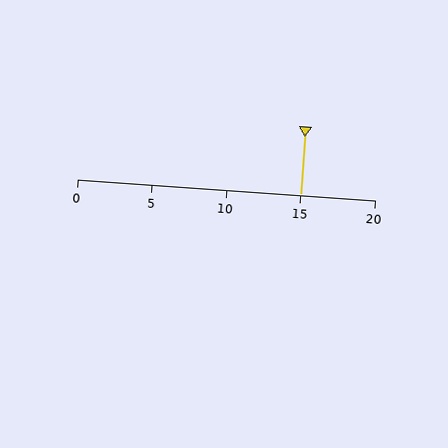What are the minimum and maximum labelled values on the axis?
The axis runs from 0 to 20.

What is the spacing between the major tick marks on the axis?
The major ticks are spaced 5 apart.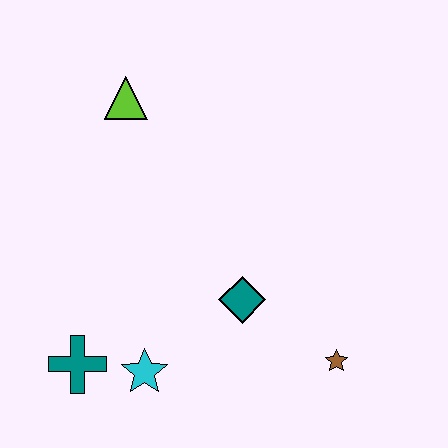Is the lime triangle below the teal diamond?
No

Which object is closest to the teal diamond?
The brown star is closest to the teal diamond.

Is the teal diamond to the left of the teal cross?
No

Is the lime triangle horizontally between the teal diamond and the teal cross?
Yes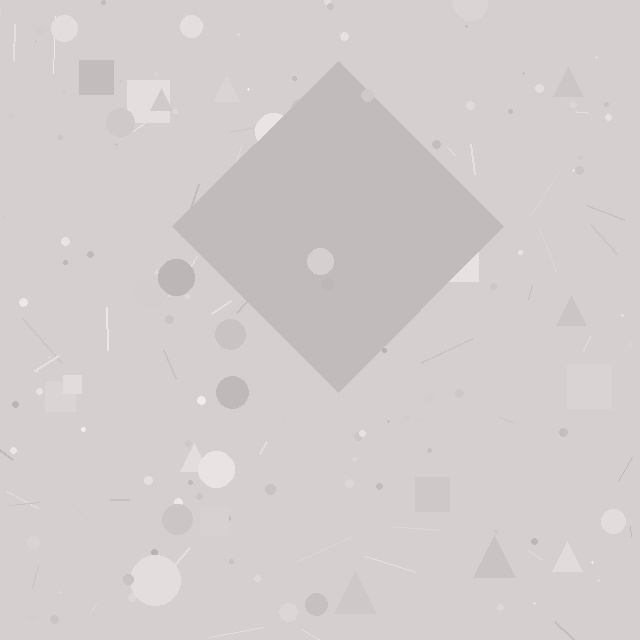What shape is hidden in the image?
A diamond is hidden in the image.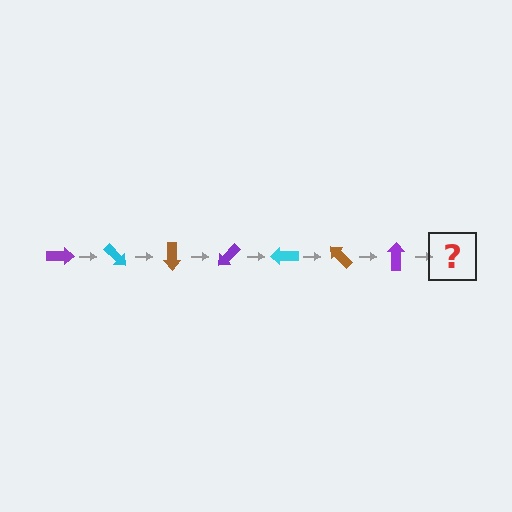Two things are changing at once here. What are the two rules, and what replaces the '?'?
The two rules are that it rotates 45 degrees each step and the color cycles through purple, cyan, and brown. The '?' should be a cyan arrow, rotated 315 degrees from the start.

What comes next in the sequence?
The next element should be a cyan arrow, rotated 315 degrees from the start.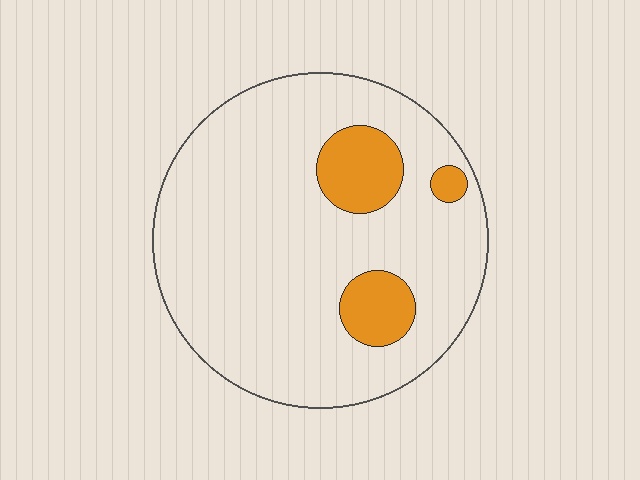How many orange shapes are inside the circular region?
3.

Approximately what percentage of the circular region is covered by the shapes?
Approximately 15%.